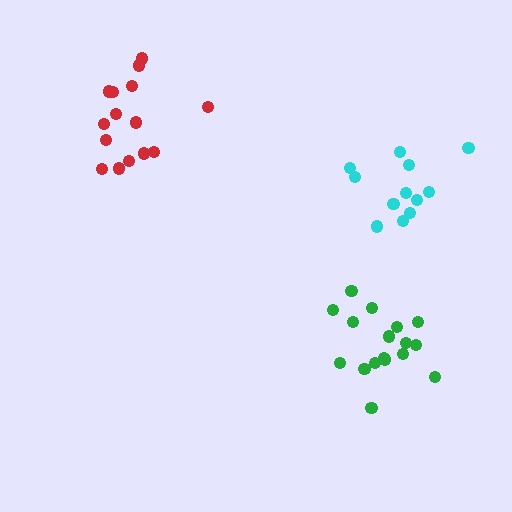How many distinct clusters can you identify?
There are 3 distinct clusters.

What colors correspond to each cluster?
The clusters are colored: green, cyan, red.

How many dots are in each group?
Group 1: 17 dots, Group 2: 12 dots, Group 3: 15 dots (44 total).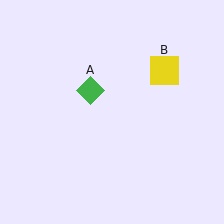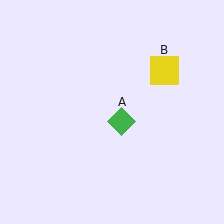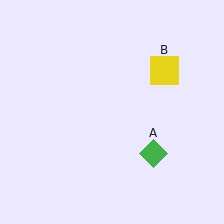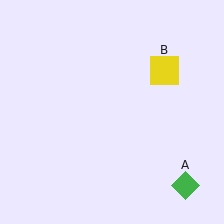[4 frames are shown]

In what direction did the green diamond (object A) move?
The green diamond (object A) moved down and to the right.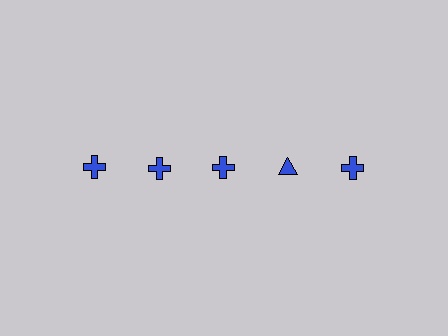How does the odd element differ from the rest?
It has a different shape: triangle instead of cross.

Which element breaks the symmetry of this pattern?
The blue triangle in the top row, second from right column breaks the symmetry. All other shapes are blue crosses.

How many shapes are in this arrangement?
There are 5 shapes arranged in a grid pattern.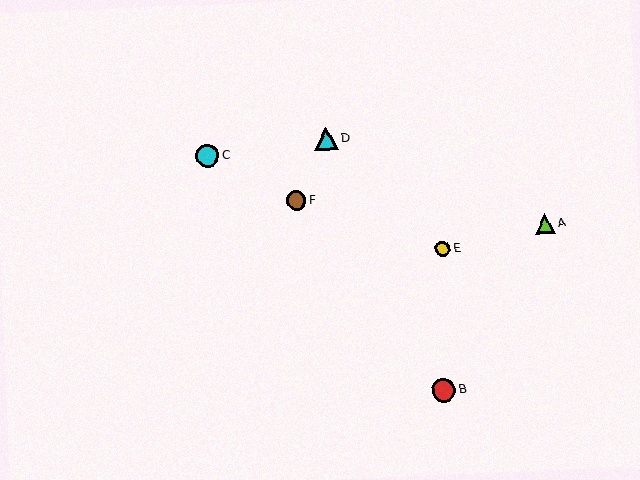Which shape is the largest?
The red circle (labeled B) is the largest.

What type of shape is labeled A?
Shape A is a lime triangle.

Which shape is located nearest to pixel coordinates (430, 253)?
The yellow circle (labeled E) at (443, 248) is nearest to that location.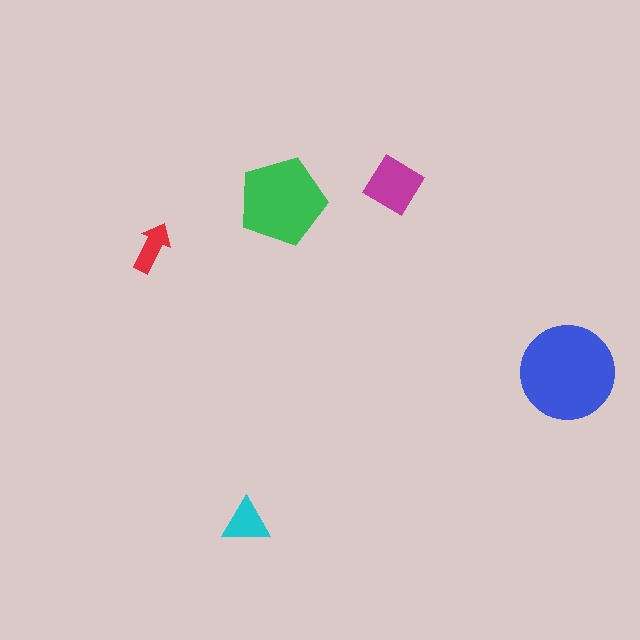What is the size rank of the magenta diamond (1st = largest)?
3rd.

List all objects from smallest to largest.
The red arrow, the cyan triangle, the magenta diamond, the green pentagon, the blue circle.